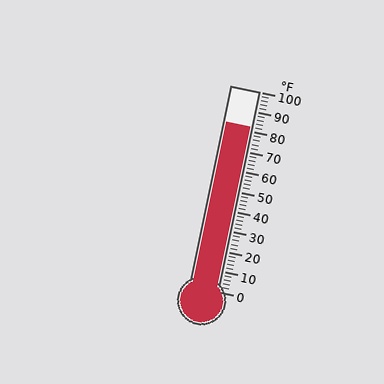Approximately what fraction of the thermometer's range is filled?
The thermometer is filled to approximately 80% of its range.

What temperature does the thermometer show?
The thermometer shows approximately 82°F.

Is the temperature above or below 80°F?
The temperature is above 80°F.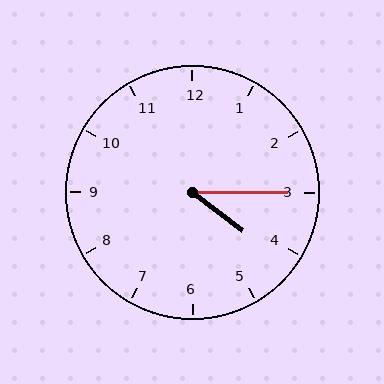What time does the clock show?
4:15.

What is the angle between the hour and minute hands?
Approximately 38 degrees.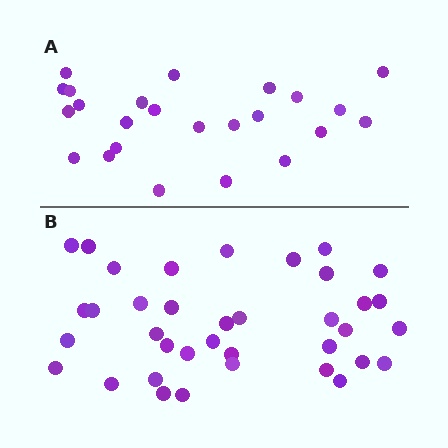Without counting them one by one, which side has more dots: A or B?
Region B (the bottom region) has more dots.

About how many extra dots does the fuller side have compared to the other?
Region B has approximately 15 more dots than region A.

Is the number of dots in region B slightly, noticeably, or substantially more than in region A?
Region B has substantially more. The ratio is roughly 1.5 to 1.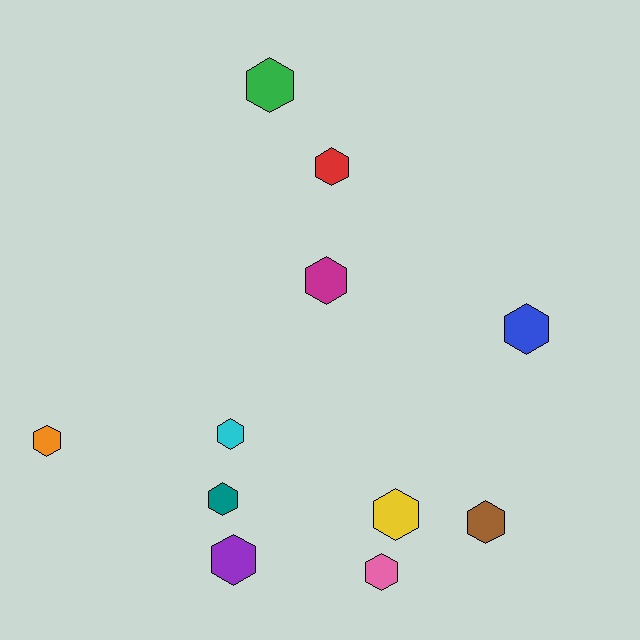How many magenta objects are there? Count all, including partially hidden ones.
There is 1 magenta object.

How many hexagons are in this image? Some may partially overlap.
There are 11 hexagons.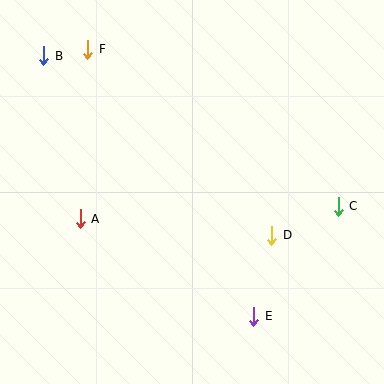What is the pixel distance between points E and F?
The distance between E and F is 314 pixels.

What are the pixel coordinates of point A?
Point A is at (80, 219).